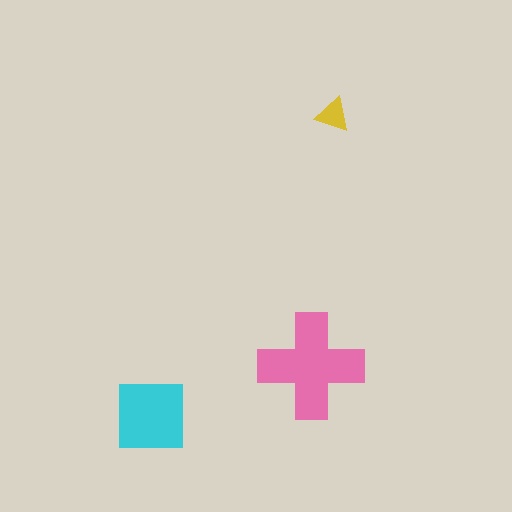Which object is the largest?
The pink cross.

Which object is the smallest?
The yellow triangle.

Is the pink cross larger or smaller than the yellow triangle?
Larger.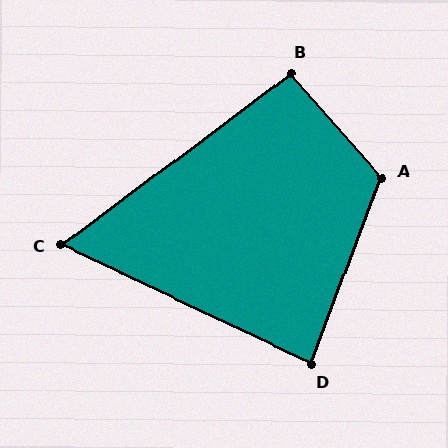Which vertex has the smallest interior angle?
C, at approximately 62 degrees.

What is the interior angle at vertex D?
Approximately 85 degrees (approximately right).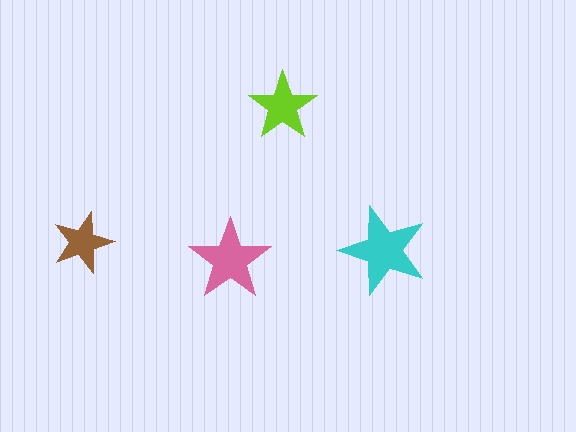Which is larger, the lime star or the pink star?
The pink one.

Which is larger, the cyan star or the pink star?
The cyan one.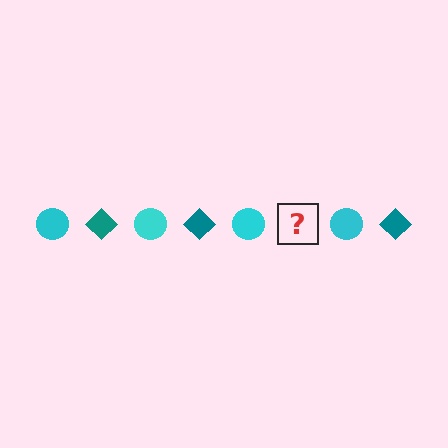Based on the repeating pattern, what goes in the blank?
The blank should be a teal diamond.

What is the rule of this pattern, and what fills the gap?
The rule is that the pattern alternates between cyan circle and teal diamond. The gap should be filled with a teal diamond.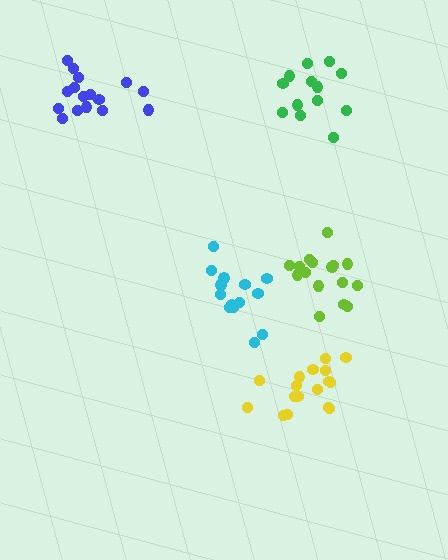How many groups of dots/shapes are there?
There are 5 groups.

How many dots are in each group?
Group 1: 14 dots, Group 2: 17 dots, Group 3: 13 dots, Group 4: 16 dots, Group 5: 16 dots (76 total).